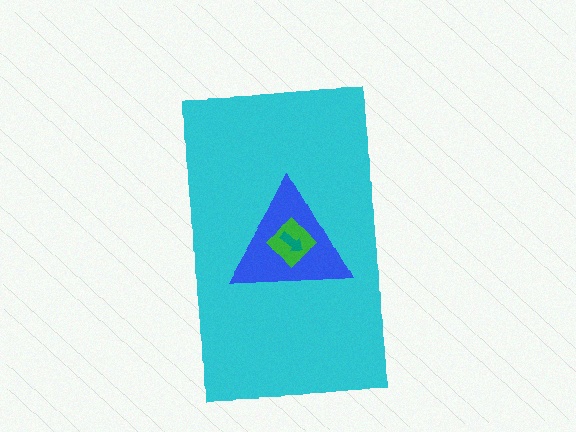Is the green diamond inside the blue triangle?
Yes.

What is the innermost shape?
The teal arrow.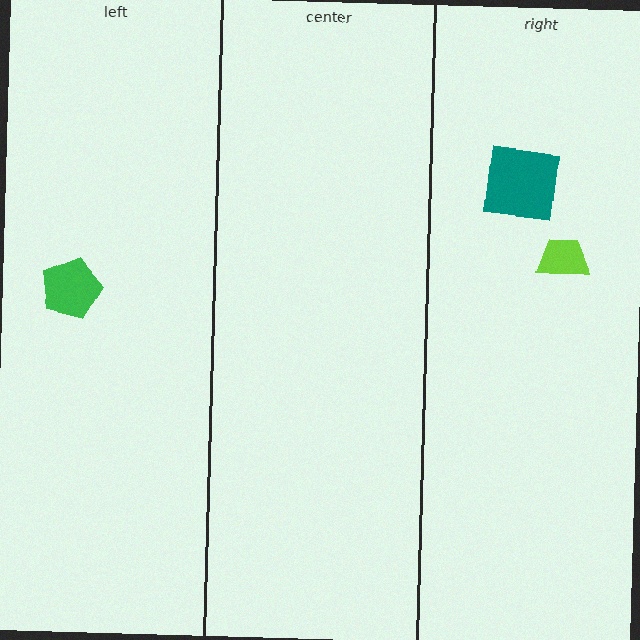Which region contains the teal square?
The right region.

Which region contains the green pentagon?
The left region.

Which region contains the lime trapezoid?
The right region.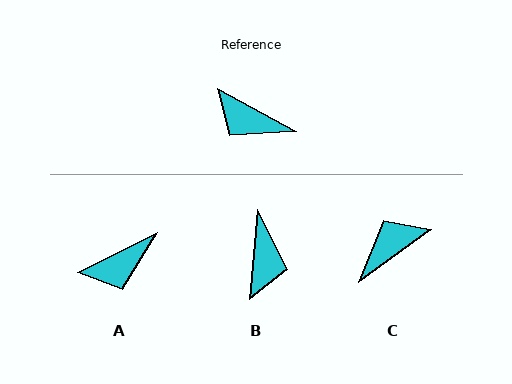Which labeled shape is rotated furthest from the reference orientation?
C, about 115 degrees away.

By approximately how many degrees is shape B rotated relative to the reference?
Approximately 114 degrees counter-clockwise.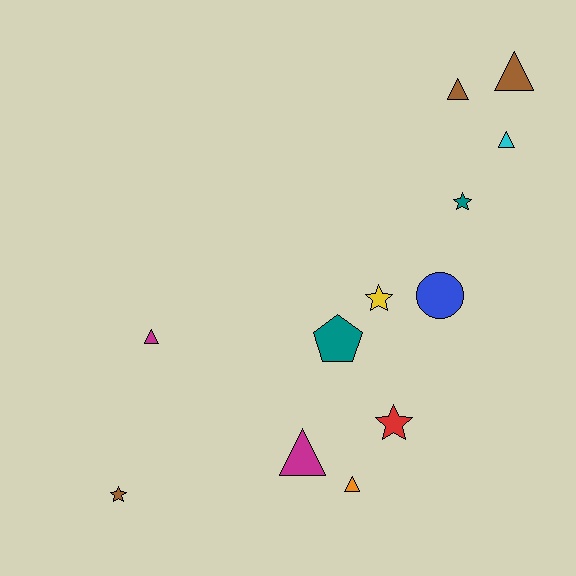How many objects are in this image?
There are 12 objects.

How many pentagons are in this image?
There is 1 pentagon.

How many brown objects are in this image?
There are 3 brown objects.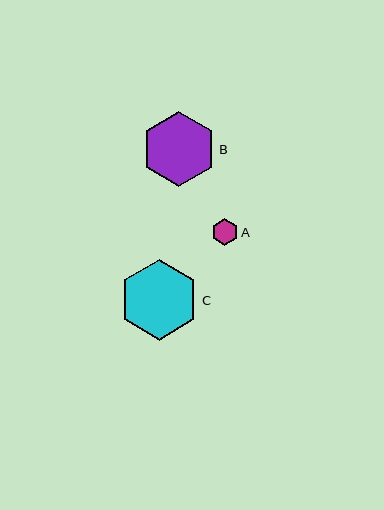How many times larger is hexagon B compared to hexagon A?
Hexagon B is approximately 2.8 times the size of hexagon A.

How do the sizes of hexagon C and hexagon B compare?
Hexagon C and hexagon B are approximately the same size.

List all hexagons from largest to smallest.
From largest to smallest: C, B, A.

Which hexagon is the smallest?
Hexagon A is the smallest with a size of approximately 27 pixels.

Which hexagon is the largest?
Hexagon C is the largest with a size of approximately 81 pixels.